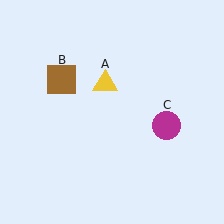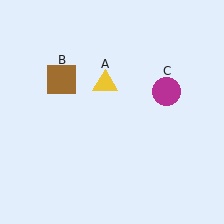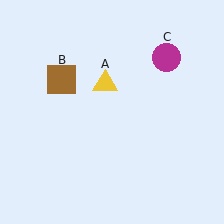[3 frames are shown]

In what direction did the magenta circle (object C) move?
The magenta circle (object C) moved up.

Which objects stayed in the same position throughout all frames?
Yellow triangle (object A) and brown square (object B) remained stationary.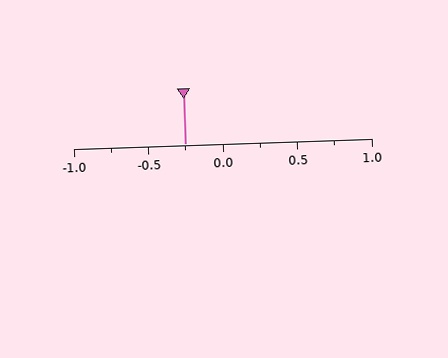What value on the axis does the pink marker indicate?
The marker indicates approximately -0.25.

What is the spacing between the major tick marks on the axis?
The major ticks are spaced 0.5 apart.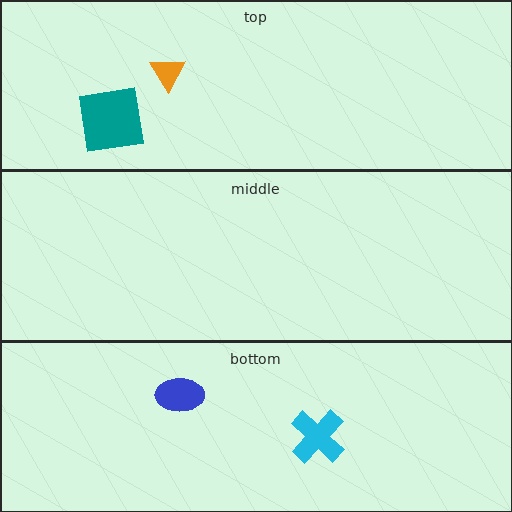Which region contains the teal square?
The top region.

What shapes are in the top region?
The orange triangle, the teal square.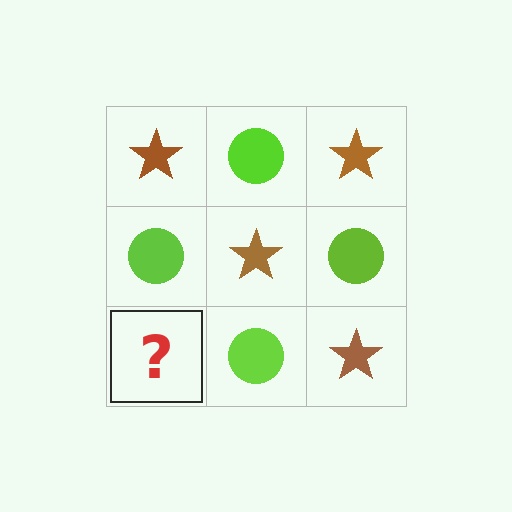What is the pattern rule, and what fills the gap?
The rule is that it alternates brown star and lime circle in a checkerboard pattern. The gap should be filled with a brown star.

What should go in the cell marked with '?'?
The missing cell should contain a brown star.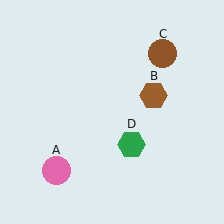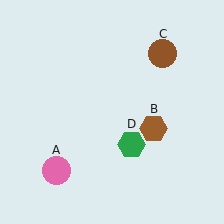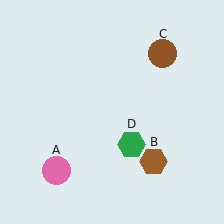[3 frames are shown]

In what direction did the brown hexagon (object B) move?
The brown hexagon (object B) moved down.